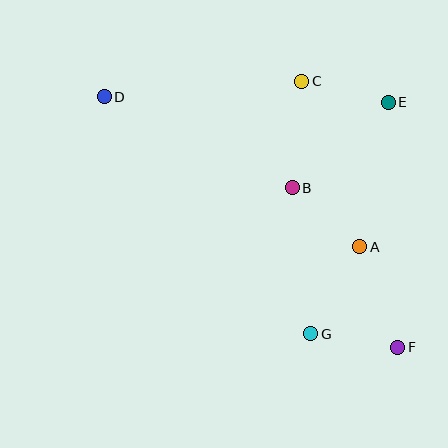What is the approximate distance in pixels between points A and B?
The distance between A and B is approximately 90 pixels.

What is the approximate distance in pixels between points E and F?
The distance between E and F is approximately 245 pixels.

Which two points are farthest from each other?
Points D and F are farthest from each other.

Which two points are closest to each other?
Points F and G are closest to each other.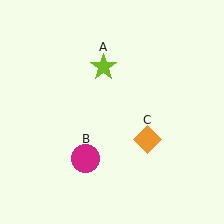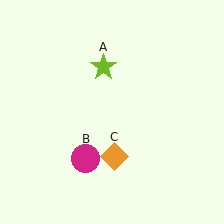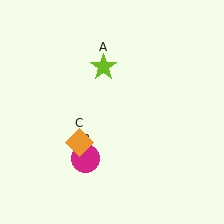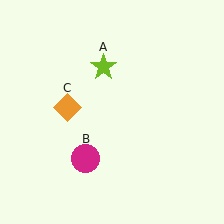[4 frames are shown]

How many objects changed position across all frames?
1 object changed position: orange diamond (object C).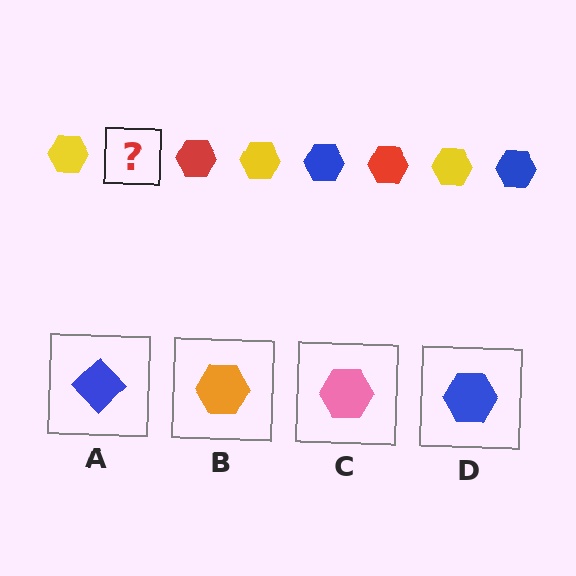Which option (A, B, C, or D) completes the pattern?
D.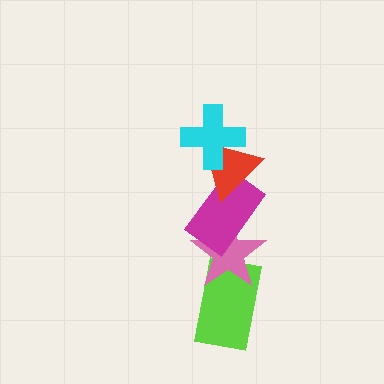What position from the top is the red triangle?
The red triangle is 2nd from the top.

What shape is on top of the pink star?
The magenta rectangle is on top of the pink star.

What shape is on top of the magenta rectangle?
The red triangle is on top of the magenta rectangle.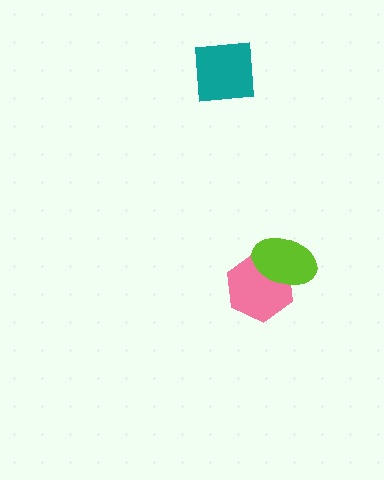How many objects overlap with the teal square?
0 objects overlap with the teal square.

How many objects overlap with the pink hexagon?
1 object overlaps with the pink hexagon.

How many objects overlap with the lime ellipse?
1 object overlaps with the lime ellipse.